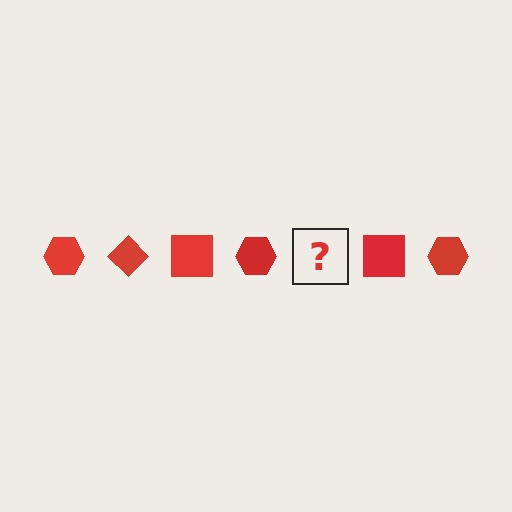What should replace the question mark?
The question mark should be replaced with a red diamond.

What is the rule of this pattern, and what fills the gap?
The rule is that the pattern cycles through hexagon, diamond, square shapes in red. The gap should be filled with a red diamond.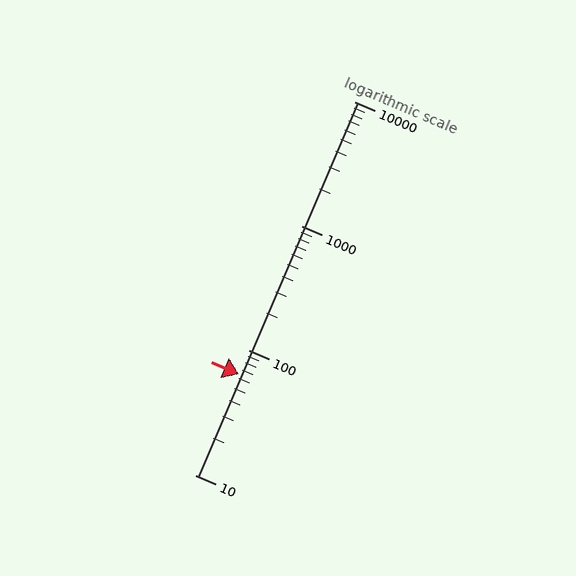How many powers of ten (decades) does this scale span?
The scale spans 3 decades, from 10 to 10000.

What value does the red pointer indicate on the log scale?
The pointer indicates approximately 64.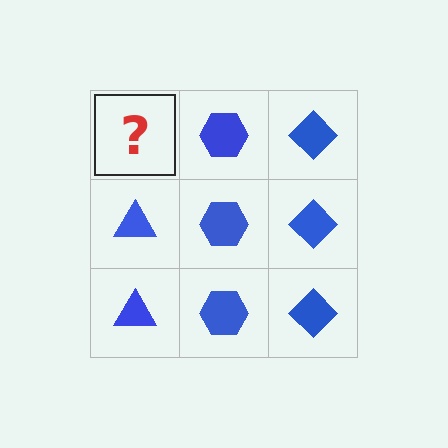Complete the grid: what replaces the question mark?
The question mark should be replaced with a blue triangle.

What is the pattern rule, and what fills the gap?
The rule is that each column has a consistent shape. The gap should be filled with a blue triangle.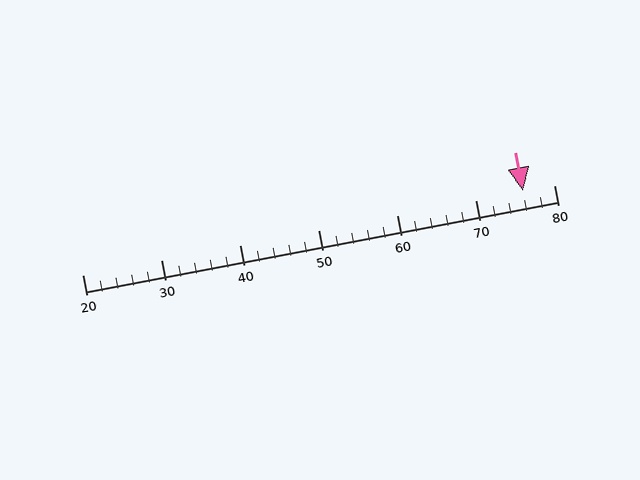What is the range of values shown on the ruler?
The ruler shows values from 20 to 80.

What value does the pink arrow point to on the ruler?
The pink arrow points to approximately 76.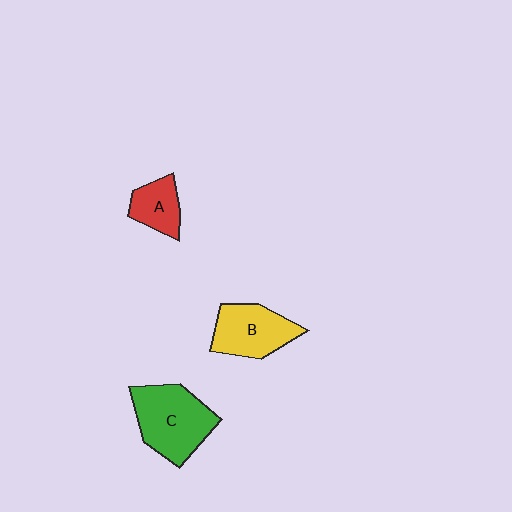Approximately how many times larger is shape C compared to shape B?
Approximately 1.3 times.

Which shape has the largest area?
Shape C (green).